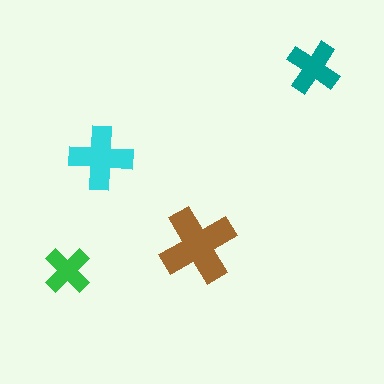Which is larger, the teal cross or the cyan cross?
The cyan one.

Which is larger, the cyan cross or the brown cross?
The brown one.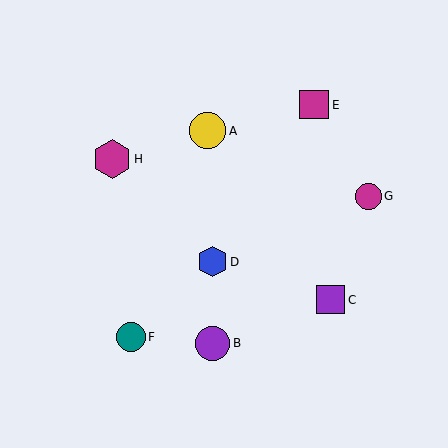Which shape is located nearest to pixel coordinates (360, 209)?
The magenta circle (labeled G) at (368, 196) is nearest to that location.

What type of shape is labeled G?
Shape G is a magenta circle.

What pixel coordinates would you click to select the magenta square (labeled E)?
Click at (314, 105) to select the magenta square E.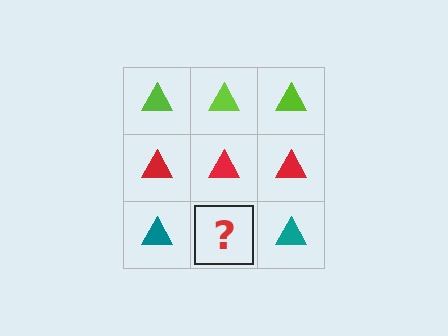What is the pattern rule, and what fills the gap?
The rule is that each row has a consistent color. The gap should be filled with a teal triangle.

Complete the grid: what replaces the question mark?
The question mark should be replaced with a teal triangle.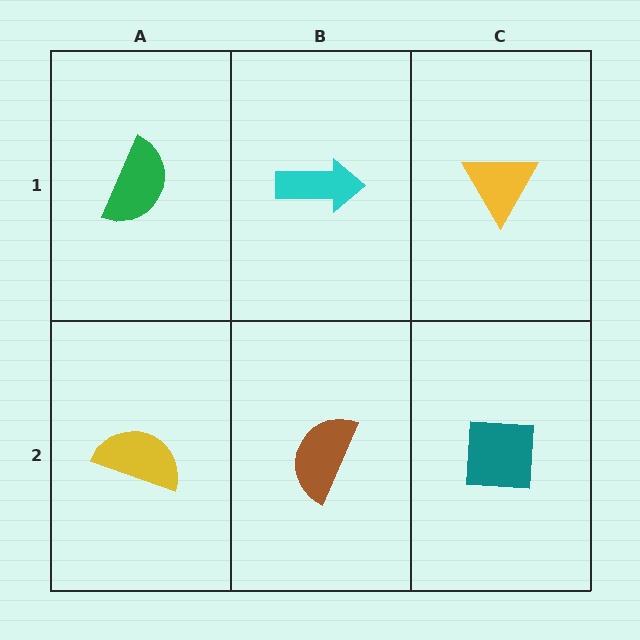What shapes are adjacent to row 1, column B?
A brown semicircle (row 2, column B), a green semicircle (row 1, column A), a yellow triangle (row 1, column C).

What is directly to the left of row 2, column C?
A brown semicircle.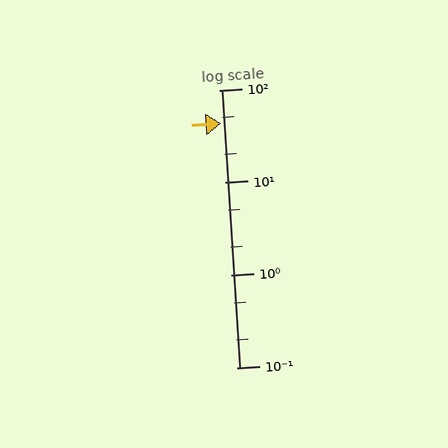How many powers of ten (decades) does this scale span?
The scale spans 3 decades, from 0.1 to 100.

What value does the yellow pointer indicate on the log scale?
The pointer indicates approximately 43.